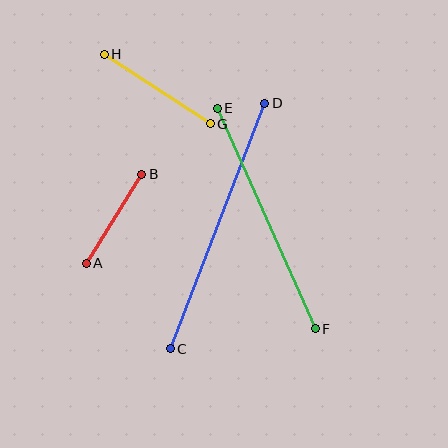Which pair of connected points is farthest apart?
Points C and D are farthest apart.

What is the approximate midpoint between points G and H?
The midpoint is at approximately (157, 89) pixels.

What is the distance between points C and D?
The distance is approximately 263 pixels.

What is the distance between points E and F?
The distance is approximately 241 pixels.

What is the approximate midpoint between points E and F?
The midpoint is at approximately (266, 219) pixels.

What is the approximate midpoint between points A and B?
The midpoint is at approximately (114, 219) pixels.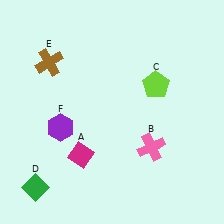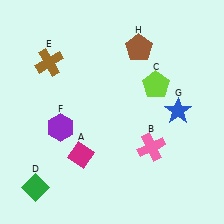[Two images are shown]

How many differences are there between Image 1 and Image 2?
There are 2 differences between the two images.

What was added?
A blue star (G), a brown pentagon (H) were added in Image 2.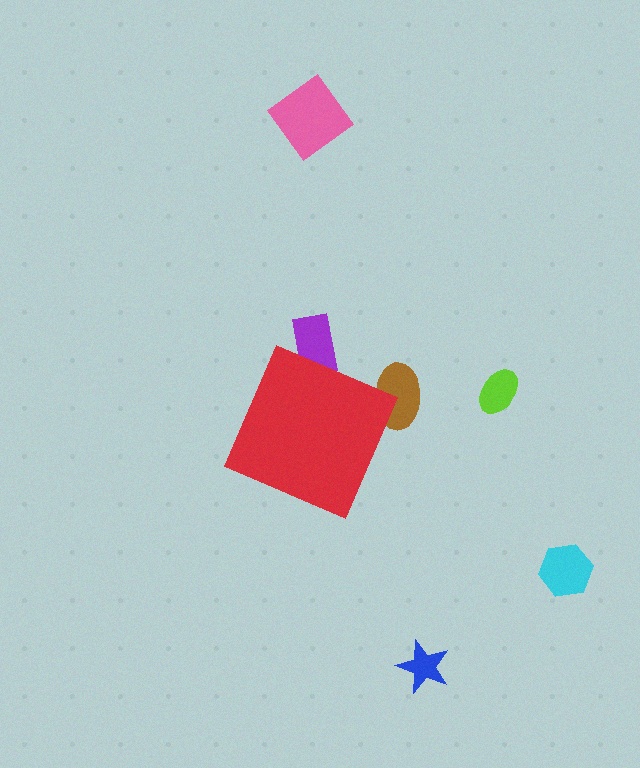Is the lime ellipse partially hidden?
No, the lime ellipse is fully visible.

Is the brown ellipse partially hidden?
Yes, the brown ellipse is partially hidden behind the red diamond.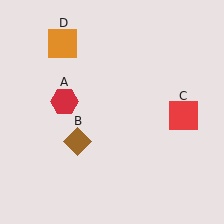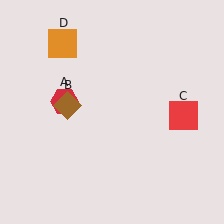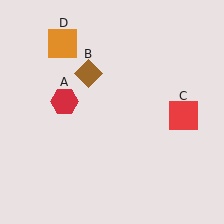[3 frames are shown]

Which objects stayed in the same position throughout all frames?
Red hexagon (object A) and red square (object C) and orange square (object D) remained stationary.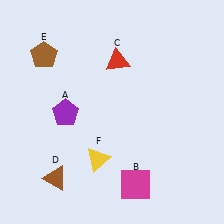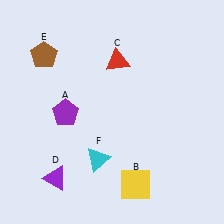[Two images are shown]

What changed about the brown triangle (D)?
In Image 1, D is brown. In Image 2, it changed to purple.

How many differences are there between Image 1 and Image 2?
There are 3 differences between the two images.